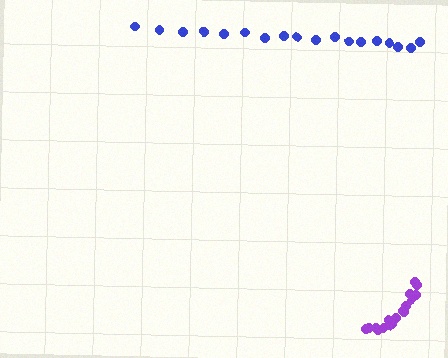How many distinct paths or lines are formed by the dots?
There are 2 distinct paths.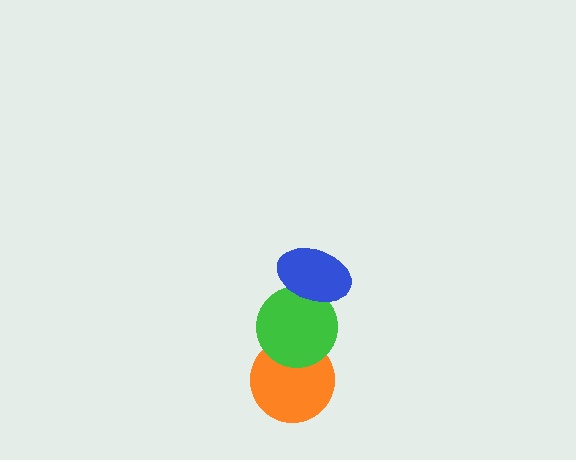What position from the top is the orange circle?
The orange circle is 3rd from the top.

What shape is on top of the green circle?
The blue ellipse is on top of the green circle.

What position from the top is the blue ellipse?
The blue ellipse is 1st from the top.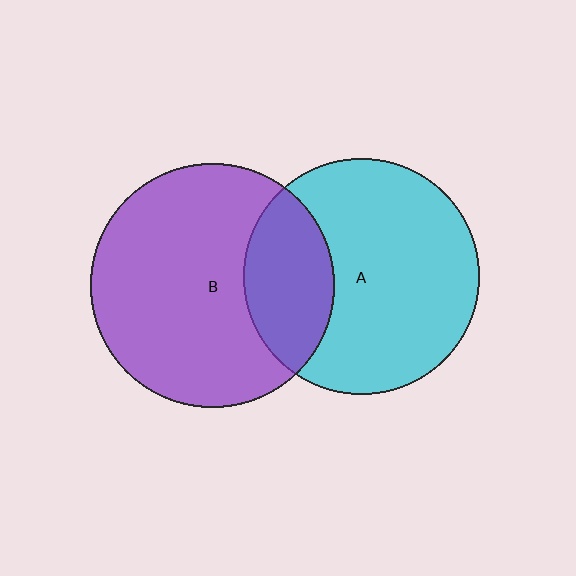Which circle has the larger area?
Circle B (purple).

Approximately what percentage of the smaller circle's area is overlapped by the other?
Approximately 25%.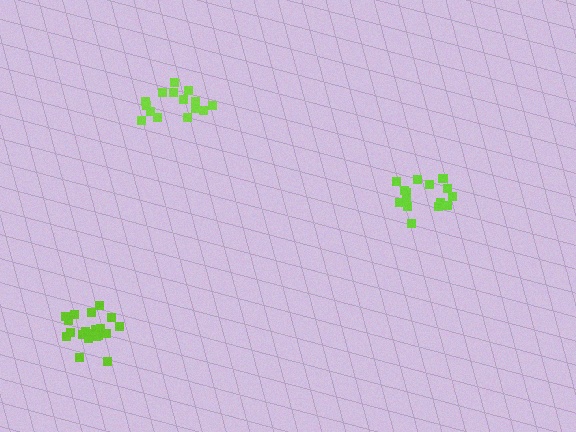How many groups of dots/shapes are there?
There are 3 groups.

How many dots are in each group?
Group 1: 15 dots, Group 2: 15 dots, Group 3: 20 dots (50 total).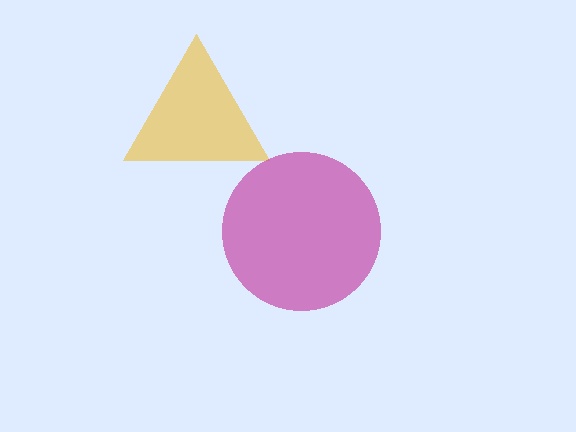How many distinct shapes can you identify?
There are 2 distinct shapes: a yellow triangle, a magenta circle.